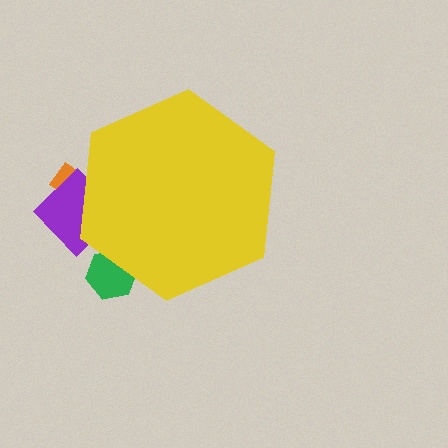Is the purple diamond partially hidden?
Yes, the purple diamond is partially hidden behind the yellow hexagon.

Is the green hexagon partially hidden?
Yes, the green hexagon is partially hidden behind the yellow hexagon.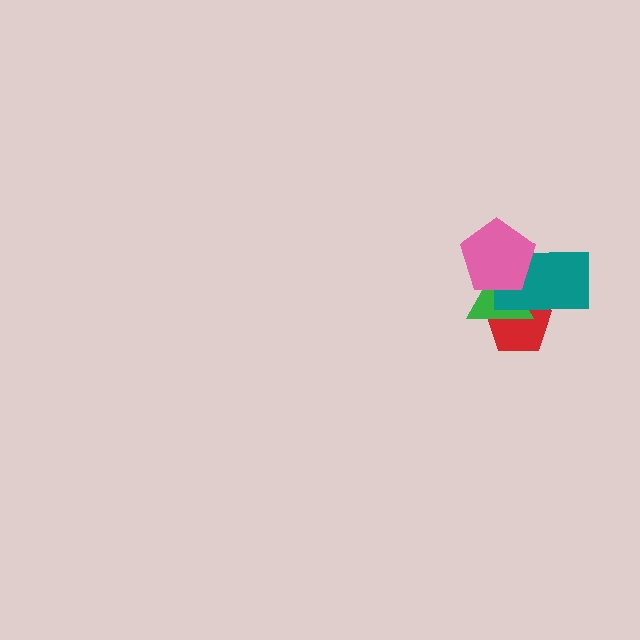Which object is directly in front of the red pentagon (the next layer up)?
The green triangle is directly in front of the red pentagon.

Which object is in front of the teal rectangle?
The pink pentagon is in front of the teal rectangle.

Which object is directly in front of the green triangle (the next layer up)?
The teal rectangle is directly in front of the green triangle.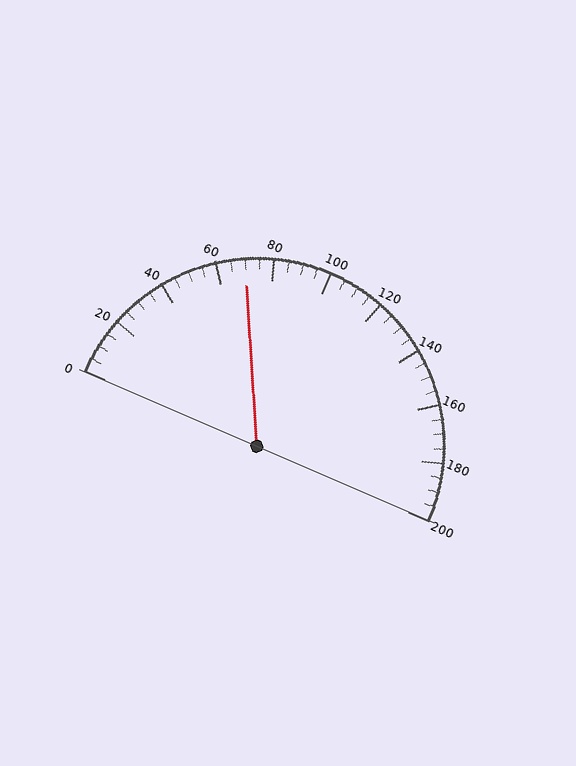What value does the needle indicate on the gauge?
The needle indicates approximately 70.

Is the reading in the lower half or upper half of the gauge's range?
The reading is in the lower half of the range (0 to 200).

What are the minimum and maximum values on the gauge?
The gauge ranges from 0 to 200.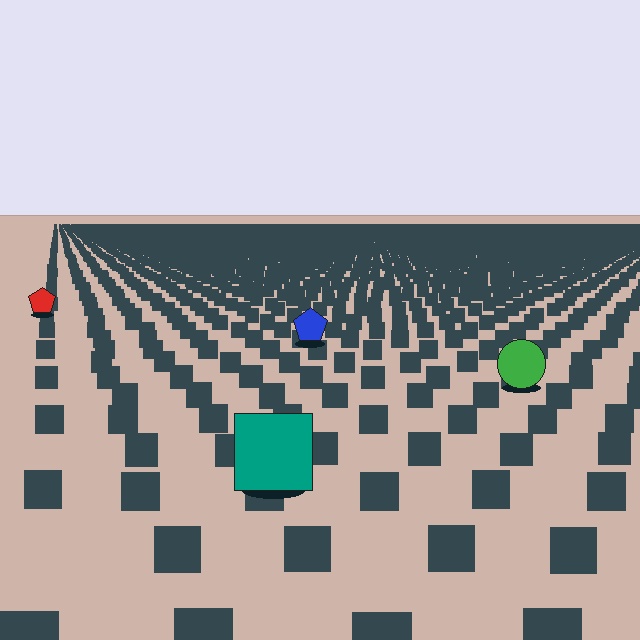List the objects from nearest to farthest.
From nearest to farthest: the teal square, the green circle, the blue pentagon, the red pentagon.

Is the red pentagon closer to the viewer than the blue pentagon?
No. The blue pentagon is closer — you can tell from the texture gradient: the ground texture is coarser near it.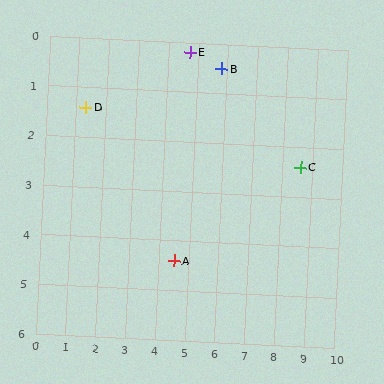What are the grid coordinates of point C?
Point C is at approximately (8.6, 2.4).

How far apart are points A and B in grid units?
Points A and B are about 4.1 grid units apart.